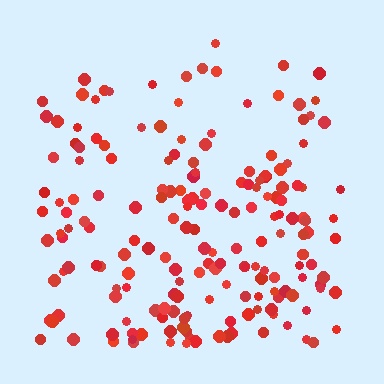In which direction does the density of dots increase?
From top to bottom, with the bottom side densest.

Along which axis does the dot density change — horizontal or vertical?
Vertical.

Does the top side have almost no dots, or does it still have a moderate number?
Still a moderate number, just noticeably fewer than the bottom.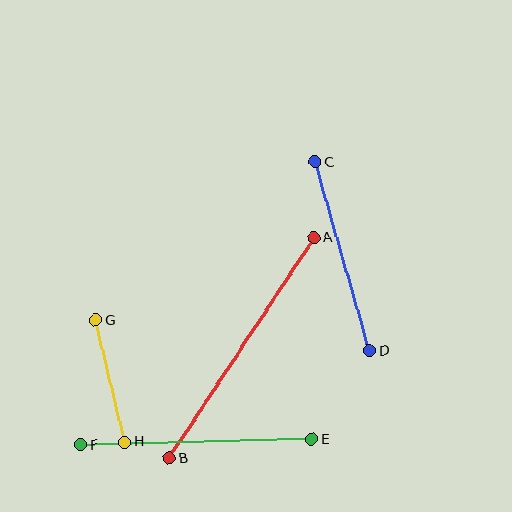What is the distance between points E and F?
The distance is approximately 231 pixels.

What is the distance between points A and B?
The distance is approximately 264 pixels.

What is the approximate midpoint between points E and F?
The midpoint is at approximately (197, 442) pixels.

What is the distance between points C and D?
The distance is approximately 196 pixels.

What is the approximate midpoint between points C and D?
The midpoint is at approximately (342, 256) pixels.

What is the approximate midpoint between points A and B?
The midpoint is at approximately (241, 348) pixels.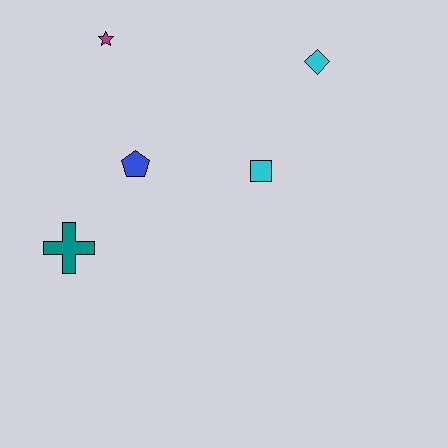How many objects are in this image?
There are 5 objects.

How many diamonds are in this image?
There is 1 diamond.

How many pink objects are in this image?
There are no pink objects.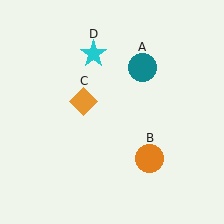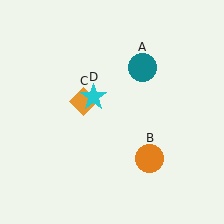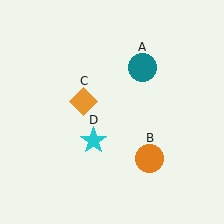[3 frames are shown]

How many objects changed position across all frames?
1 object changed position: cyan star (object D).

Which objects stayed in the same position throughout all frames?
Teal circle (object A) and orange circle (object B) and orange diamond (object C) remained stationary.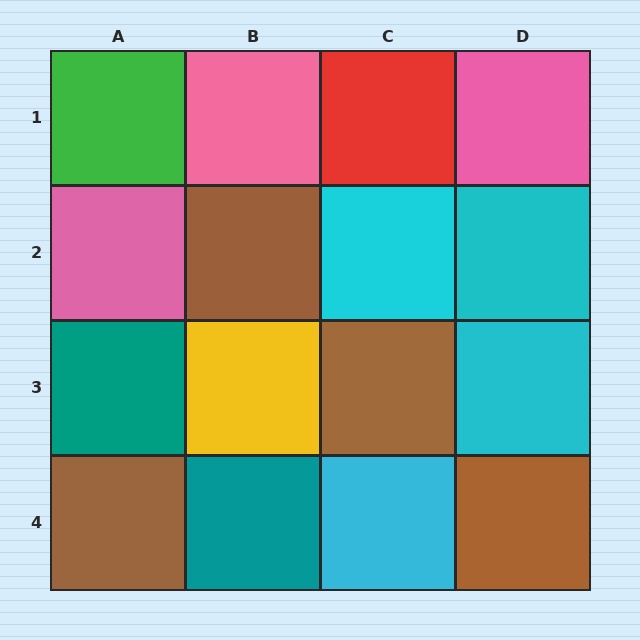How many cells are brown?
4 cells are brown.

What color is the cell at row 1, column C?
Red.